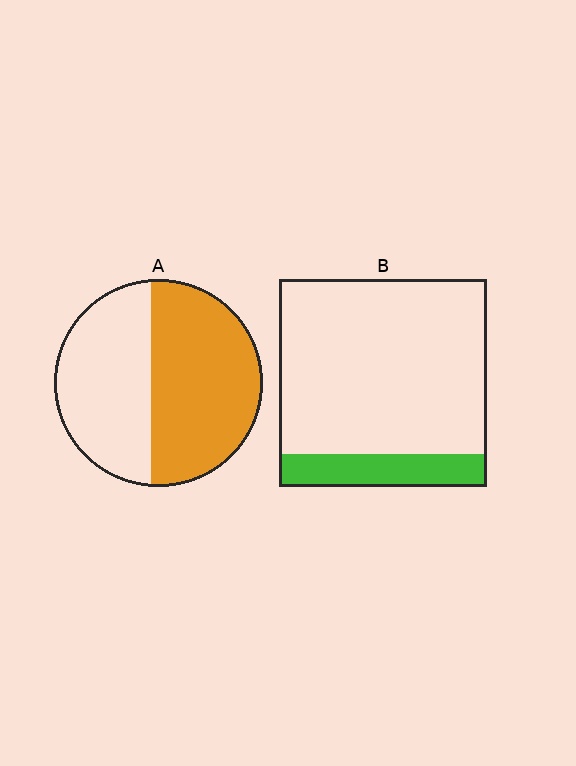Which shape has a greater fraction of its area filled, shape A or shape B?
Shape A.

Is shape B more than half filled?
No.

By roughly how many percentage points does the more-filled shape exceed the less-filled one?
By roughly 40 percentage points (A over B).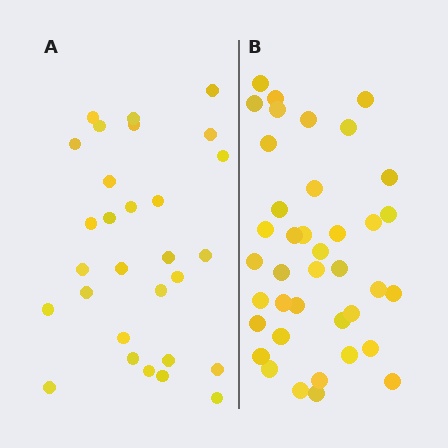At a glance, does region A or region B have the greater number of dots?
Region B (the right region) has more dots.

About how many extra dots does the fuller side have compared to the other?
Region B has roughly 10 or so more dots than region A.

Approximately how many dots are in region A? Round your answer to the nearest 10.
About 30 dots. (The exact count is 29, which rounds to 30.)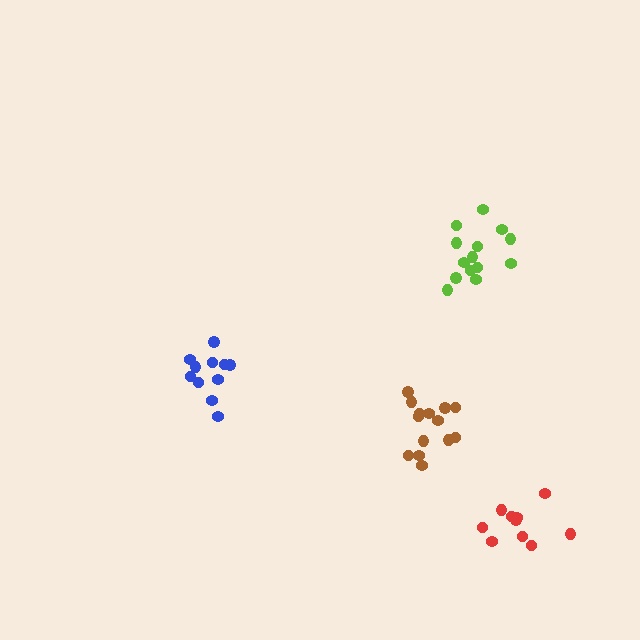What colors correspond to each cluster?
The clusters are colored: lime, blue, red, brown.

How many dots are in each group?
Group 1: 14 dots, Group 2: 11 dots, Group 3: 10 dots, Group 4: 14 dots (49 total).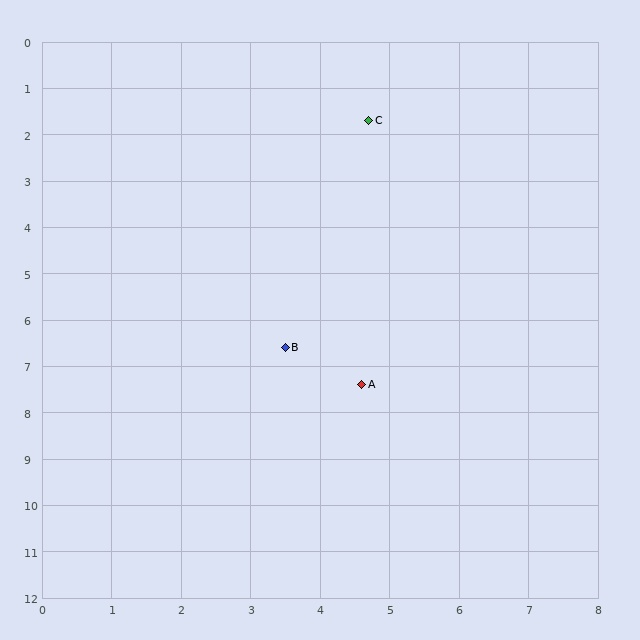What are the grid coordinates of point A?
Point A is at approximately (4.6, 7.4).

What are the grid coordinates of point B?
Point B is at approximately (3.5, 6.6).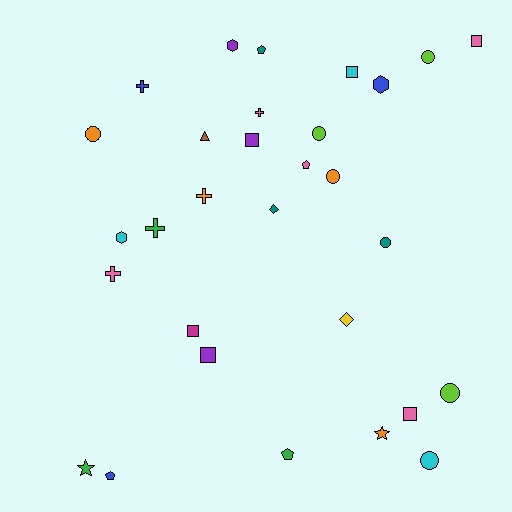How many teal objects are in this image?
There are 3 teal objects.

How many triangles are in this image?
There is 1 triangle.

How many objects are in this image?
There are 30 objects.